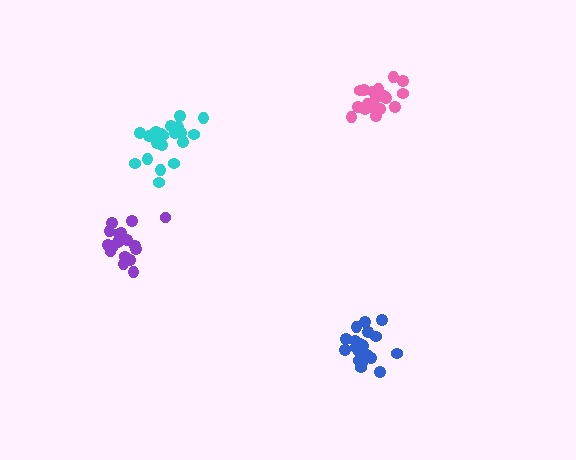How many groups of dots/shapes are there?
There are 4 groups.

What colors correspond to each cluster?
The clusters are colored: blue, cyan, pink, purple.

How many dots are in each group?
Group 1: 20 dots, Group 2: 20 dots, Group 3: 20 dots, Group 4: 17 dots (77 total).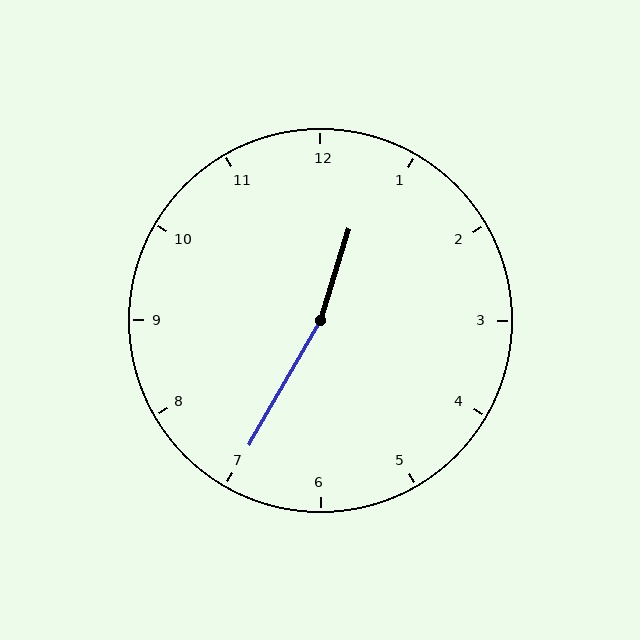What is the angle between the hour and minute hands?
Approximately 168 degrees.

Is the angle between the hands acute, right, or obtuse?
It is obtuse.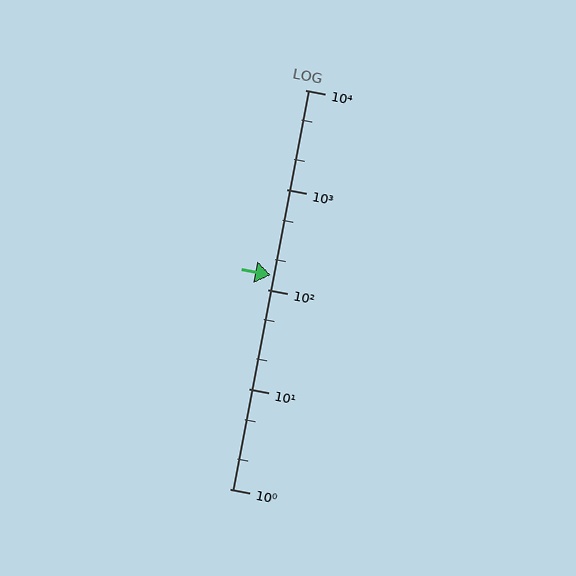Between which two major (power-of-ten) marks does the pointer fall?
The pointer is between 100 and 1000.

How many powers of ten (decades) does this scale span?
The scale spans 4 decades, from 1 to 10000.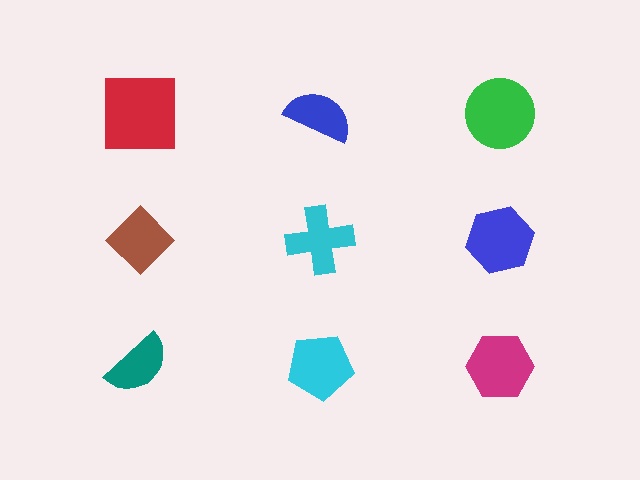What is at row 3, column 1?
A teal semicircle.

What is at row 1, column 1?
A red square.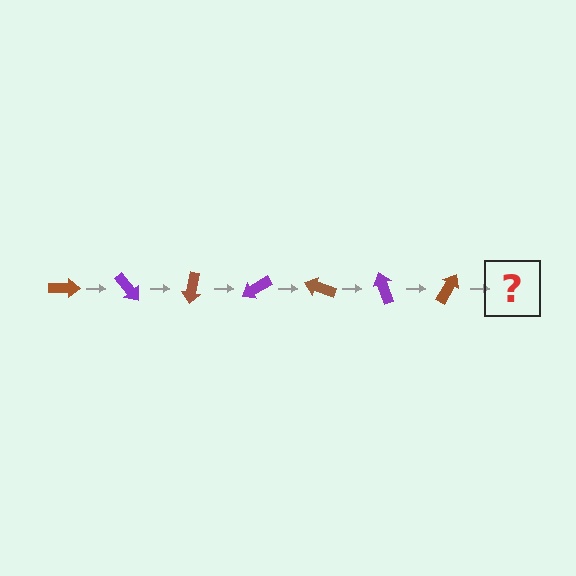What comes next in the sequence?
The next element should be a purple arrow, rotated 350 degrees from the start.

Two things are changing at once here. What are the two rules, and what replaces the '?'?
The two rules are that it rotates 50 degrees each step and the color cycles through brown and purple. The '?' should be a purple arrow, rotated 350 degrees from the start.